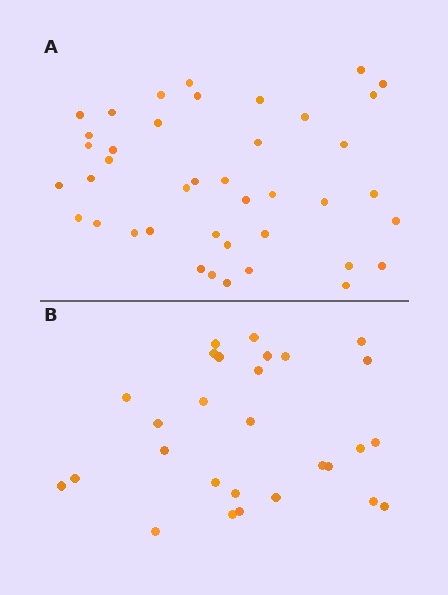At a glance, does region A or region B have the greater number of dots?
Region A (the top region) has more dots.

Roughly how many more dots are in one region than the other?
Region A has approximately 15 more dots than region B.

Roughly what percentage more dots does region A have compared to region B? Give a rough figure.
About 45% more.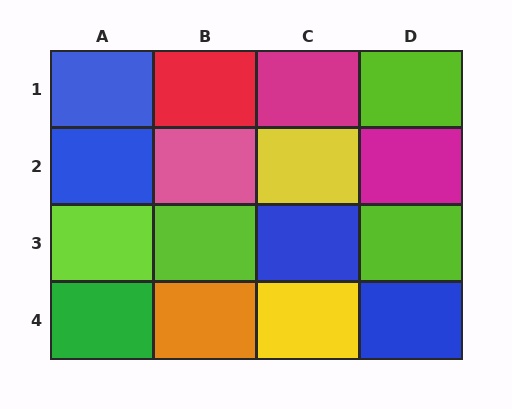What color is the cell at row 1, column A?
Blue.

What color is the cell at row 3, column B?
Lime.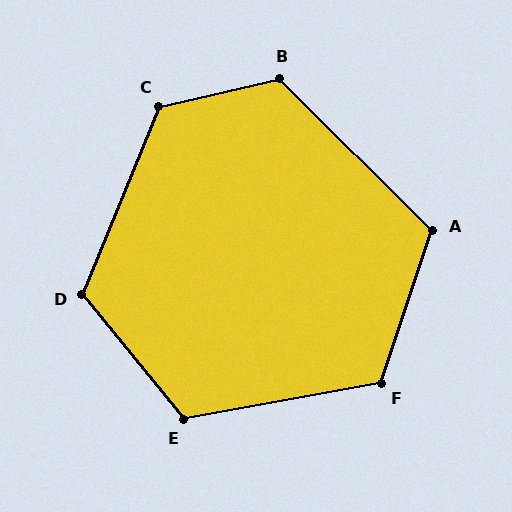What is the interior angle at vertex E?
Approximately 119 degrees (obtuse).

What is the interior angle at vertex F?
Approximately 119 degrees (obtuse).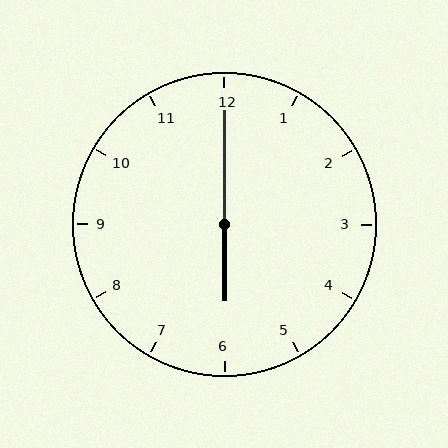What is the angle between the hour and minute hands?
Approximately 180 degrees.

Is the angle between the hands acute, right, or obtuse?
It is obtuse.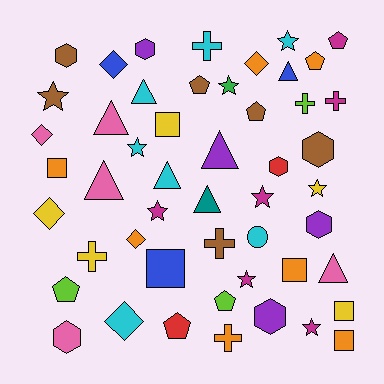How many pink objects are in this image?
There are 5 pink objects.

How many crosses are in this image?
There are 6 crosses.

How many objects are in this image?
There are 50 objects.